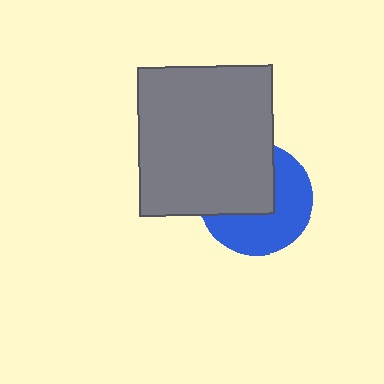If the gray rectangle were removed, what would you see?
You would see the complete blue circle.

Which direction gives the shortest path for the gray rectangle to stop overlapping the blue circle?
Moving toward the upper-left gives the shortest separation.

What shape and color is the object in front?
The object in front is a gray rectangle.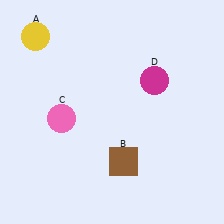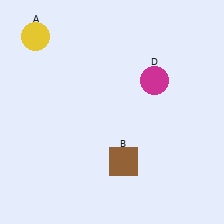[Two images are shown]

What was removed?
The pink circle (C) was removed in Image 2.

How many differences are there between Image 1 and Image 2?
There is 1 difference between the two images.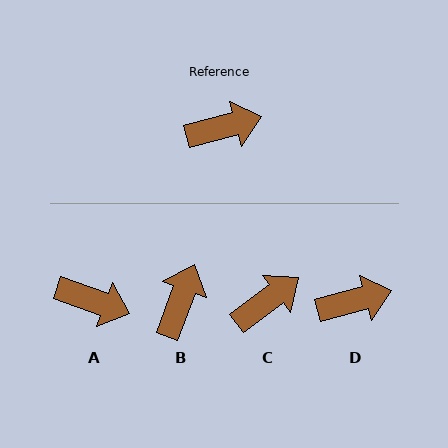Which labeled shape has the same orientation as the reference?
D.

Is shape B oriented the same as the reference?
No, it is off by about 55 degrees.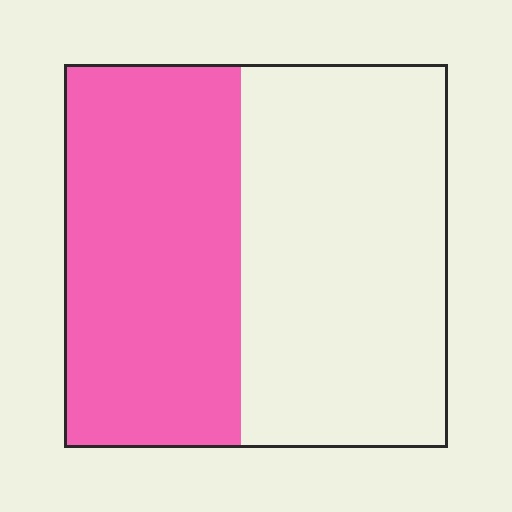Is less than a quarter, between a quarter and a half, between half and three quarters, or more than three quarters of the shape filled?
Between a quarter and a half.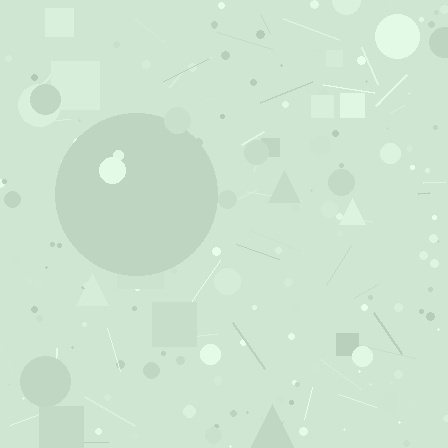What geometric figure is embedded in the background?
A circle is embedded in the background.